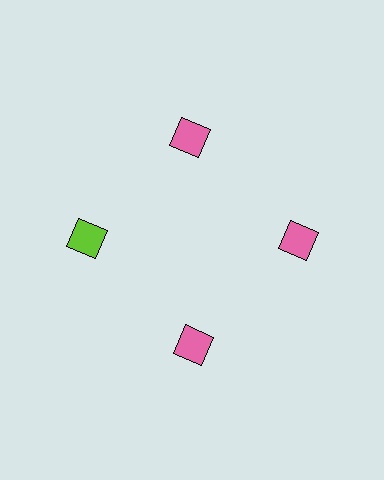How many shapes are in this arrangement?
There are 4 shapes arranged in a ring pattern.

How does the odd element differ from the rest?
It has a different color: lime instead of pink.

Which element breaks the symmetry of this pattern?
The lime diamond at roughly the 9 o'clock position breaks the symmetry. All other shapes are pink diamonds.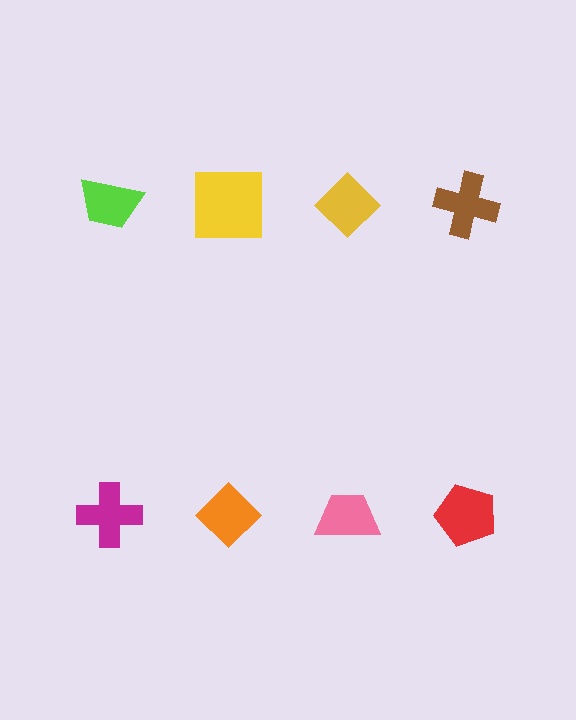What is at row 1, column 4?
A brown cross.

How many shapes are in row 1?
4 shapes.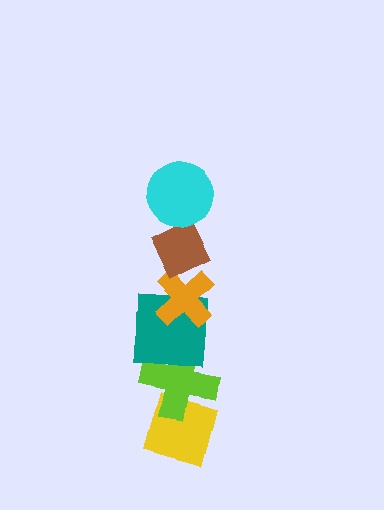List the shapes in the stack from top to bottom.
From top to bottom: the cyan circle, the brown diamond, the orange cross, the teal square, the lime cross, the yellow square.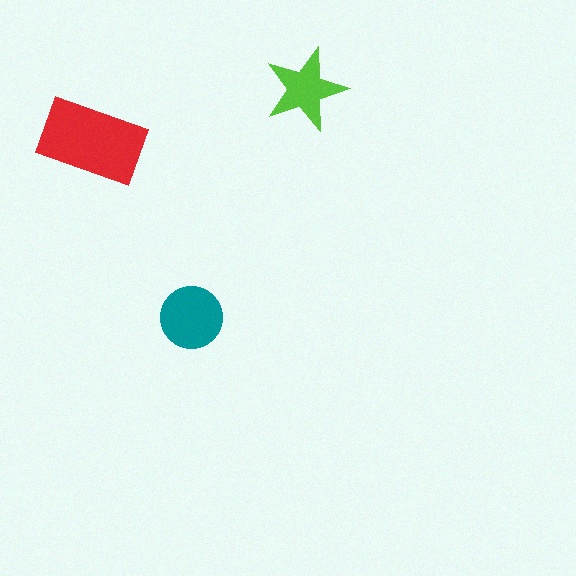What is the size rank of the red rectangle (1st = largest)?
1st.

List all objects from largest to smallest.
The red rectangle, the teal circle, the lime star.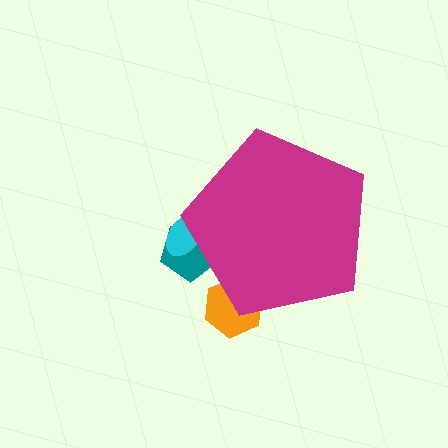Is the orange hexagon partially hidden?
Yes, the orange hexagon is partially hidden behind the magenta pentagon.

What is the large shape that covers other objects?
A magenta pentagon.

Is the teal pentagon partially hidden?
Yes, the teal pentagon is partially hidden behind the magenta pentagon.